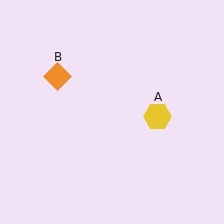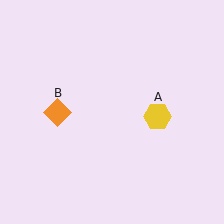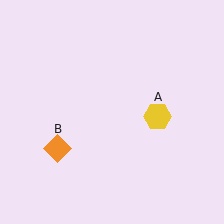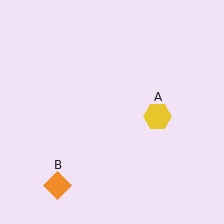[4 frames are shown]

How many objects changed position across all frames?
1 object changed position: orange diamond (object B).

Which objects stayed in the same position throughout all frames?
Yellow hexagon (object A) remained stationary.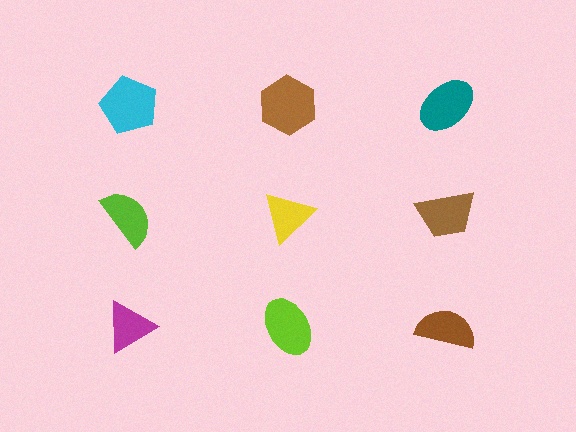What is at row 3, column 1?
A magenta triangle.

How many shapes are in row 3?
3 shapes.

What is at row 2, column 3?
A brown trapezoid.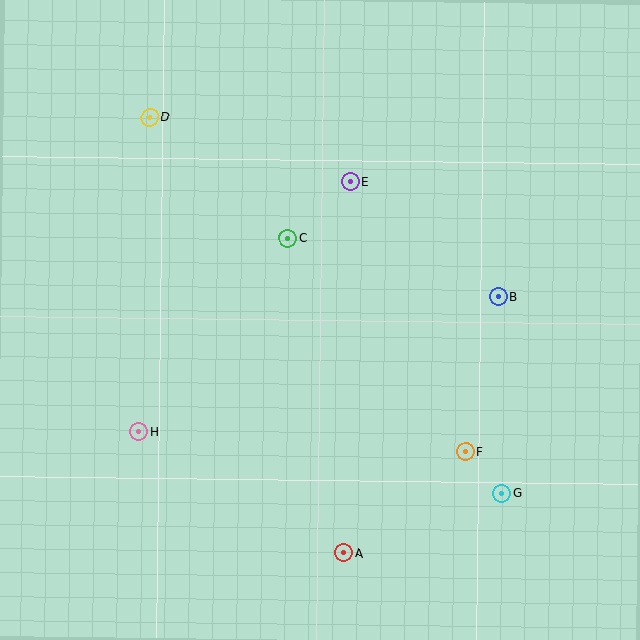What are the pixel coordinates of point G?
Point G is at (502, 493).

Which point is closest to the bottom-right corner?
Point G is closest to the bottom-right corner.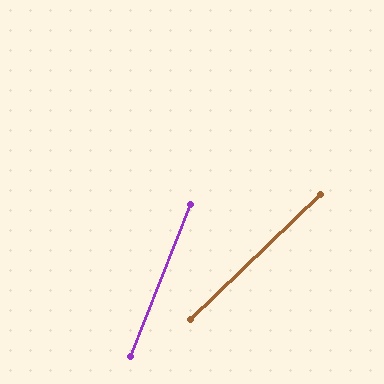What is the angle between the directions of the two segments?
Approximately 25 degrees.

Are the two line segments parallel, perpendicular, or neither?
Neither parallel nor perpendicular — they differ by about 25°.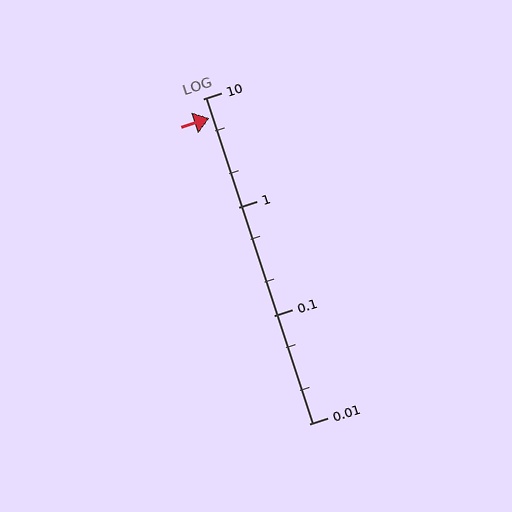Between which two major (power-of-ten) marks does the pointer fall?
The pointer is between 1 and 10.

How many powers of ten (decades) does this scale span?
The scale spans 3 decades, from 0.01 to 10.